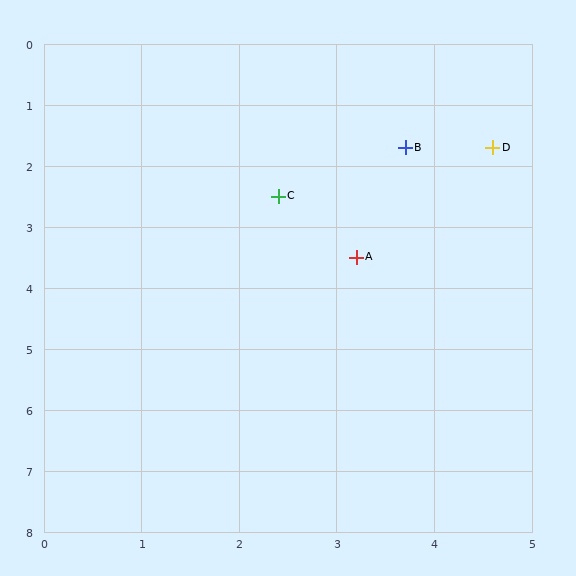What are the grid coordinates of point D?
Point D is at approximately (4.6, 1.7).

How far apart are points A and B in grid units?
Points A and B are about 1.9 grid units apart.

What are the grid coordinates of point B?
Point B is at approximately (3.7, 1.7).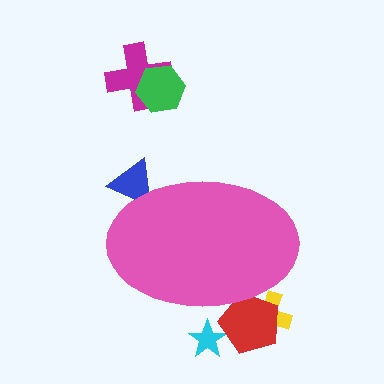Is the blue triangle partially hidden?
Yes, the blue triangle is partially hidden behind the pink ellipse.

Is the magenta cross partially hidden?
No, the magenta cross is fully visible.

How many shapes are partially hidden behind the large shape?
4 shapes are partially hidden.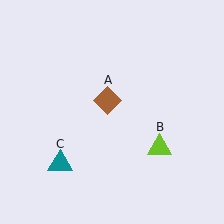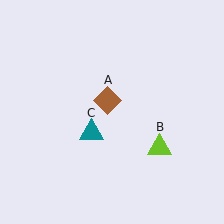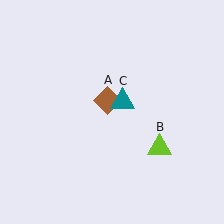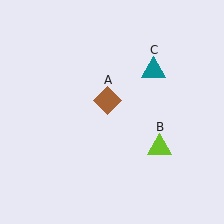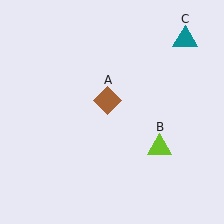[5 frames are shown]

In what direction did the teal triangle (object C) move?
The teal triangle (object C) moved up and to the right.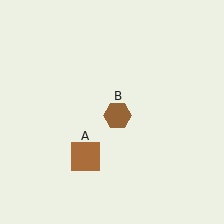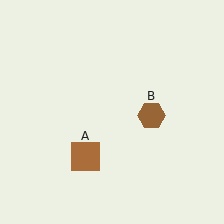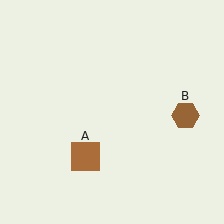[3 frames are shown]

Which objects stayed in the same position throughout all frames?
Brown square (object A) remained stationary.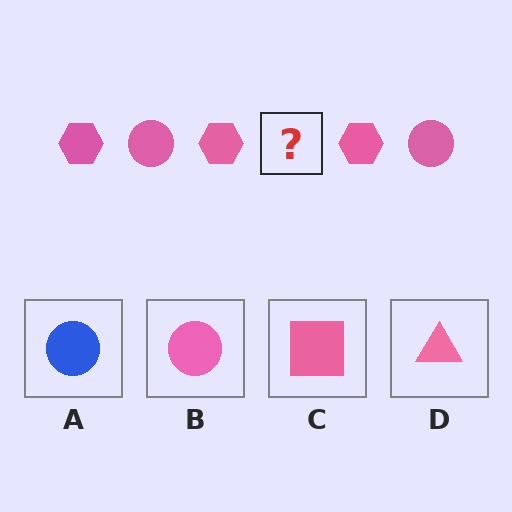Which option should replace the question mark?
Option B.